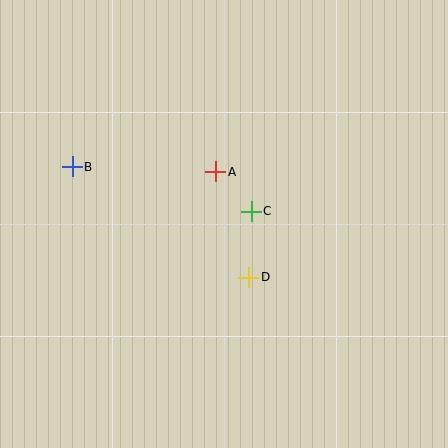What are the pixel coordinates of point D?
Point D is at (249, 277).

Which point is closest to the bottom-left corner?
Point B is closest to the bottom-left corner.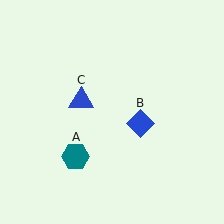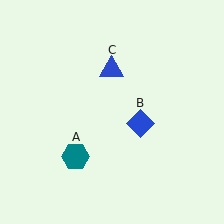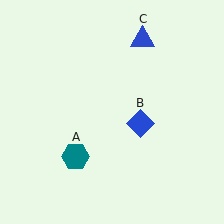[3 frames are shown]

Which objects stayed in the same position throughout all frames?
Teal hexagon (object A) and blue diamond (object B) remained stationary.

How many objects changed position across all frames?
1 object changed position: blue triangle (object C).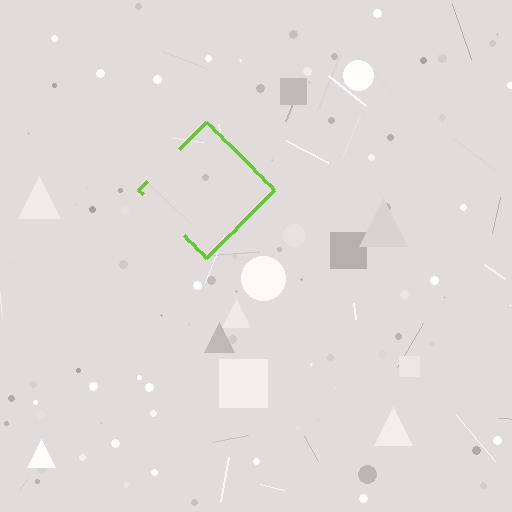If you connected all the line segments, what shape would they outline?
They would outline a diamond.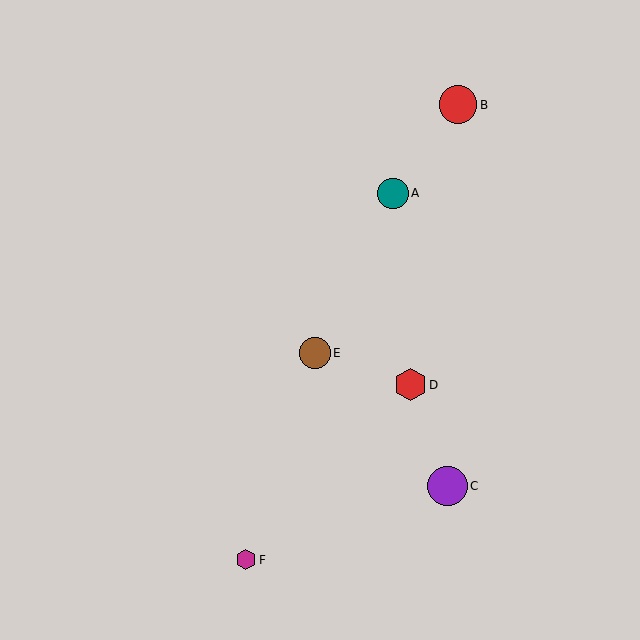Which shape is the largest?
The purple circle (labeled C) is the largest.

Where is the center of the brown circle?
The center of the brown circle is at (315, 353).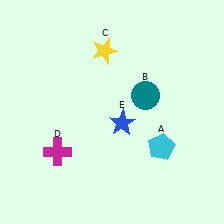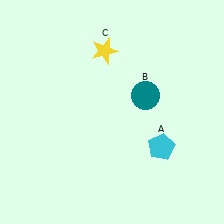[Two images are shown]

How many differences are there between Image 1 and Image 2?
There are 2 differences between the two images.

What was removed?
The blue star (E), the magenta cross (D) were removed in Image 2.